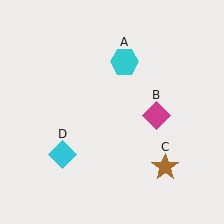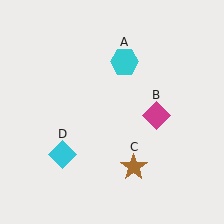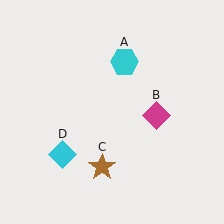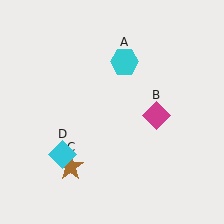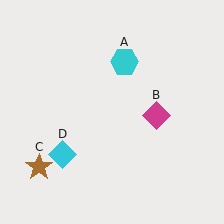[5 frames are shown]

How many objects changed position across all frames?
1 object changed position: brown star (object C).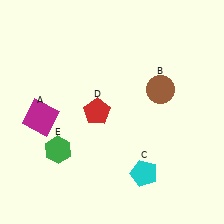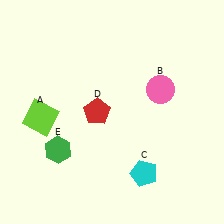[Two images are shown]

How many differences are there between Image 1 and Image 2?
There are 2 differences between the two images.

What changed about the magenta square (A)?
In Image 1, A is magenta. In Image 2, it changed to lime.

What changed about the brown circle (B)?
In Image 1, B is brown. In Image 2, it changed to pink.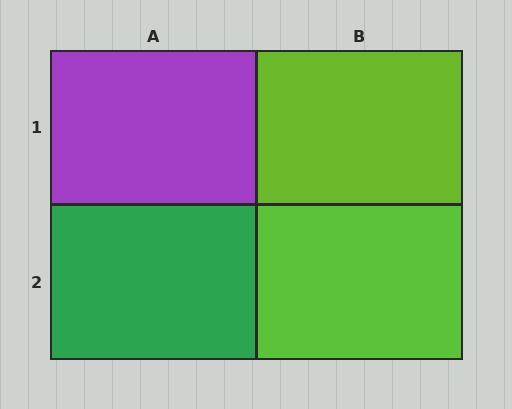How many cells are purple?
1 cell is purple.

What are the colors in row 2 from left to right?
Green, lime.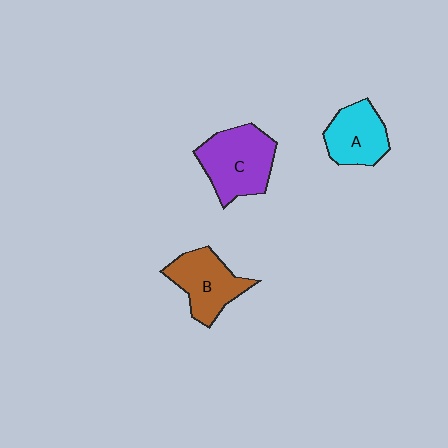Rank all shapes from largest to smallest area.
From largest to smallest: C (purple), B (brown), A (cyan).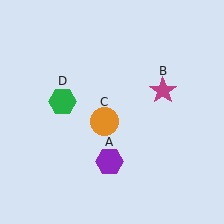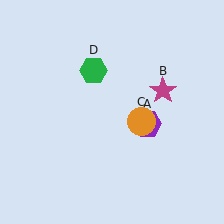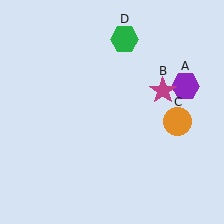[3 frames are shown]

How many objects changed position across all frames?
3 objects changed position: purple hexagon (object A), orange circle (object C), green hexagon (object D).